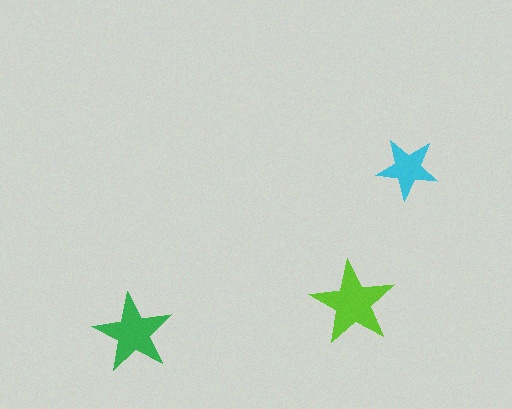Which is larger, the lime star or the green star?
The lime one.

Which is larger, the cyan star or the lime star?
The lime one.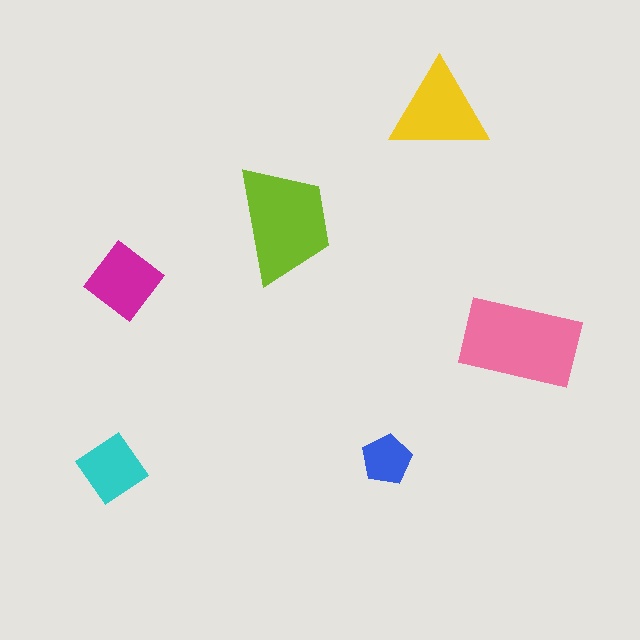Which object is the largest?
The pink rectangle.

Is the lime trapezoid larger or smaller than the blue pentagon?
Larger.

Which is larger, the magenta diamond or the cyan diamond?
The magenta diamond.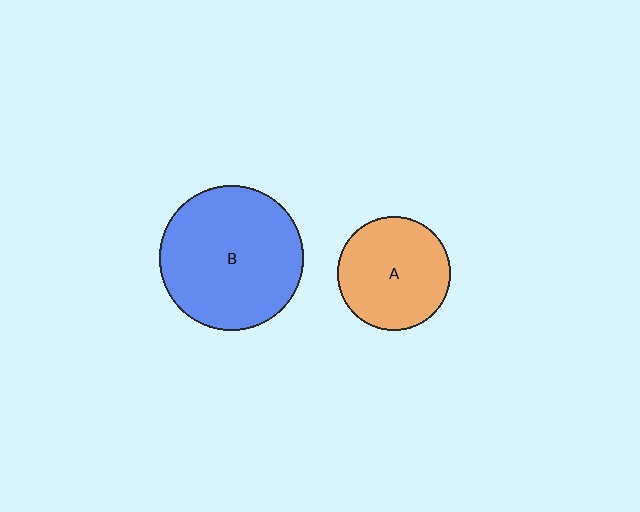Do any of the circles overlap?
No, none of the circles overlap.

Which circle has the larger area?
Circle B (blue).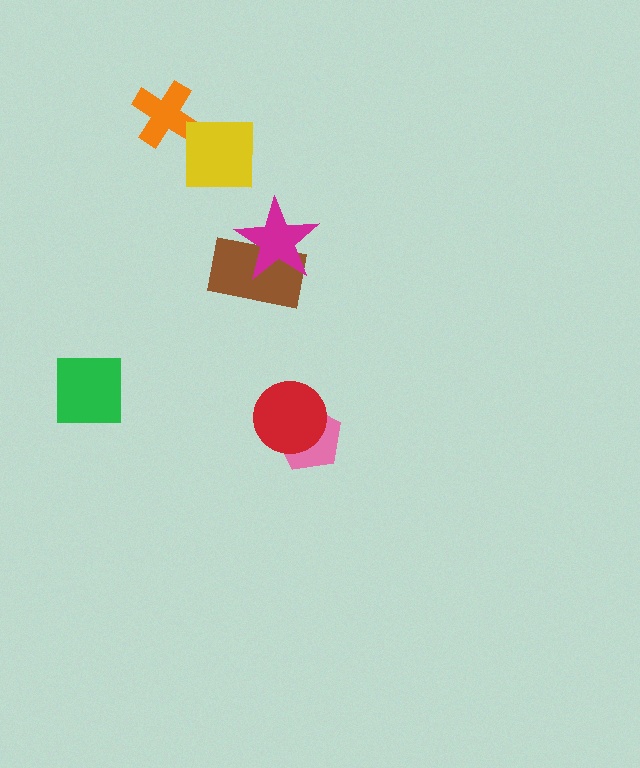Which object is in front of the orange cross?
The yellow square is in front of the orange cross.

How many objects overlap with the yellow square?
1 object overlaps with the yellow square.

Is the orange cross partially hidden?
Yes, it is partially covered by another shape.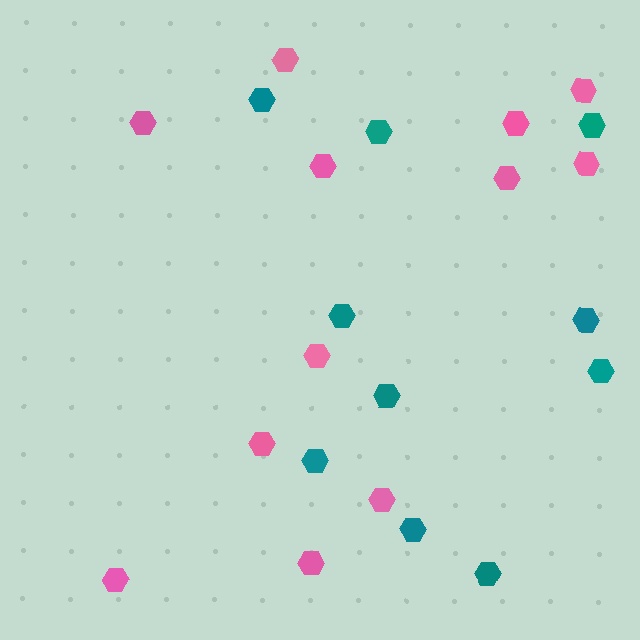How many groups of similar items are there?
There are 2 groups: one group of pink hexagons (12) and one group of teal hexagons (10).